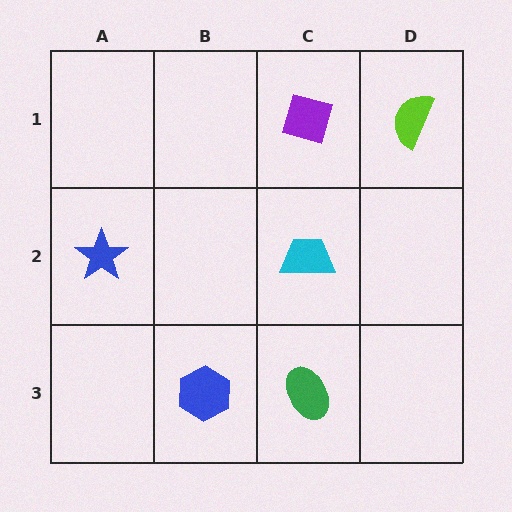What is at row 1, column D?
A lime semicircle.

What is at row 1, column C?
A purple diamond.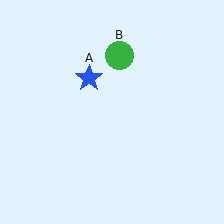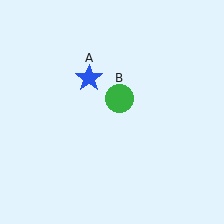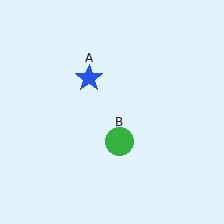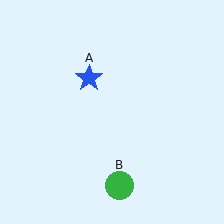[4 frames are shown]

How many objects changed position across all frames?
1 object changed position: green circle (object B).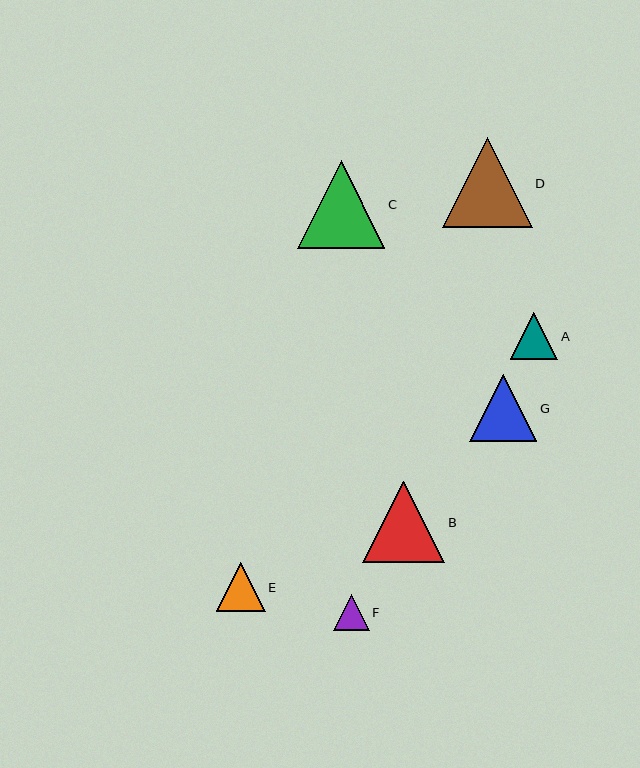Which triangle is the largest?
Triangle D is the largest with a size of approximately 90 pixels.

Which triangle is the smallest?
Triangle F is the smallest with a size of approximately 36 pixels.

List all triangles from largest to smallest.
From largest to smallest: D, C, B, G, E, A, F.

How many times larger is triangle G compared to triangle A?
Triangle G is approximately 1.4 times the size of triangle A.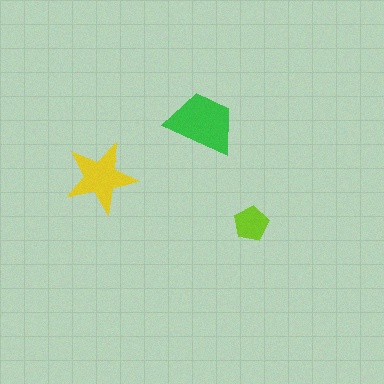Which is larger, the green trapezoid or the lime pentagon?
The green trapezoid.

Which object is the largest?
The green trapezoid.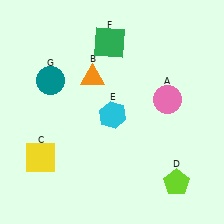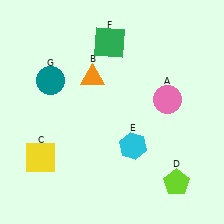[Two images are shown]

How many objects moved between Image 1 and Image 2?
1 object moved between the two images.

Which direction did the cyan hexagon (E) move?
The cyan hexagon (E) moved down.